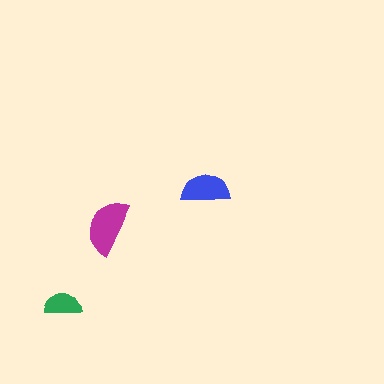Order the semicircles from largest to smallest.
the magenta one, the blue one, the green one.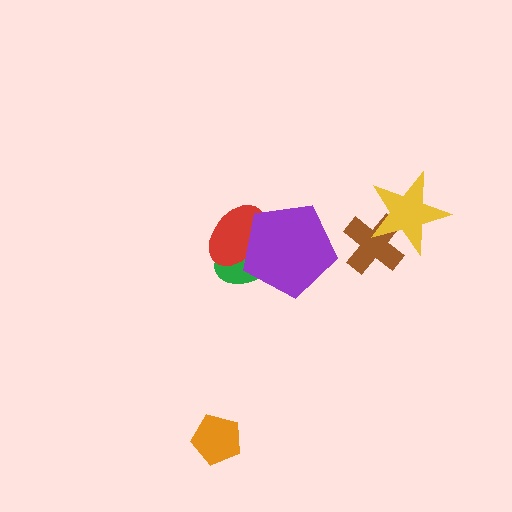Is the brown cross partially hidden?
Yes, it is partially covered by another shape.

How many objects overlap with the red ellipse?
2 objects overlap with the red ellipse.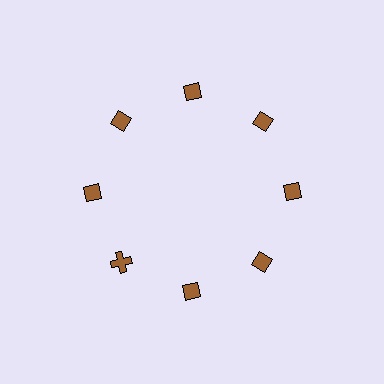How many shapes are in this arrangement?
There are 8 shapes arranged in a ring pattern.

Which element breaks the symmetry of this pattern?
The brown cross at roughly the 8 o'clock position breaks the symmetry. All other shapes are brown diamonds.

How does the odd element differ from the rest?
It has a different shape: cross instead of diamond.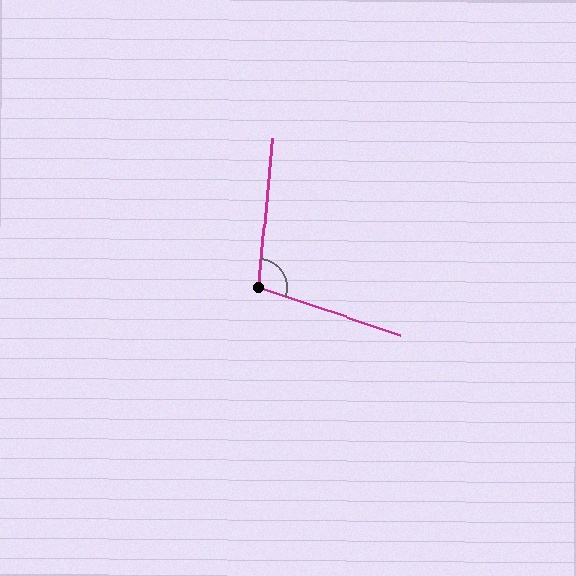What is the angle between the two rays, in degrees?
Approximately 103 degrees.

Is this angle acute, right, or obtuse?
It is obtuse.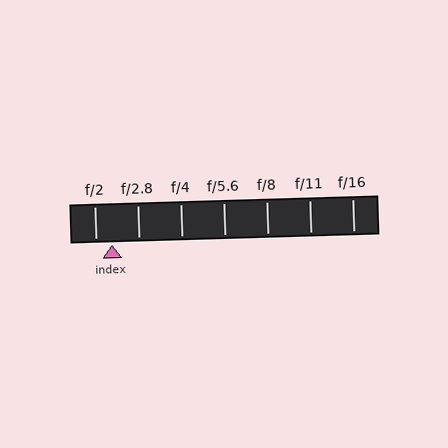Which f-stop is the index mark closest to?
The index mark is closest to f/2.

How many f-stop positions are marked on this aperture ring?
There are 7 f-stop positions marked.